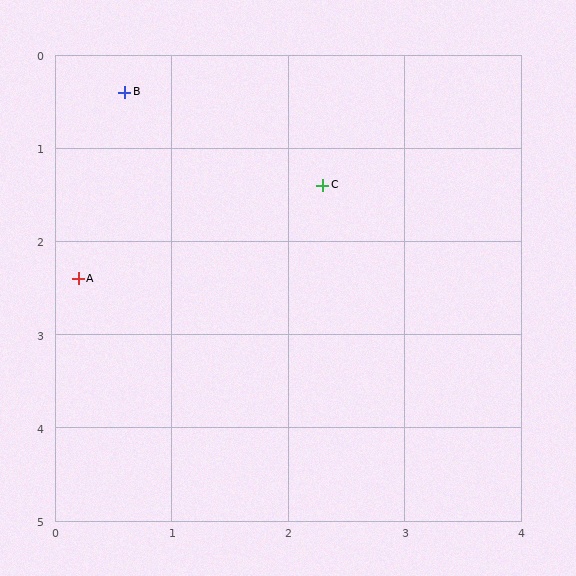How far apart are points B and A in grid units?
Points B and A are about 2.0 grid units apart.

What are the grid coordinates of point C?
Point C is at approximately (2.3, 1.4).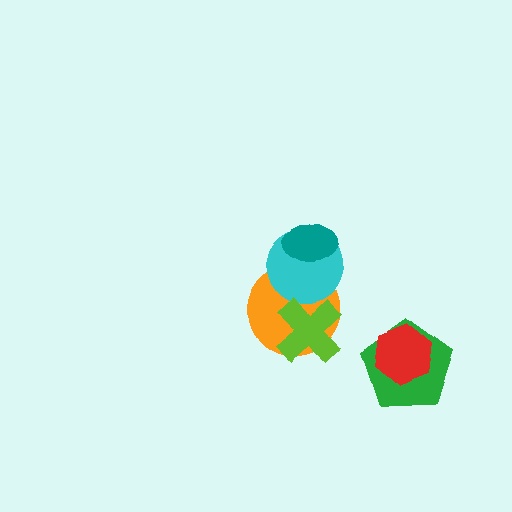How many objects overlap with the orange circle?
2 objects overlap with the orange circle.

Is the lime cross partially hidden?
No, no other shape covers it.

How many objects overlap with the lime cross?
2 objects overlap with the lime cross.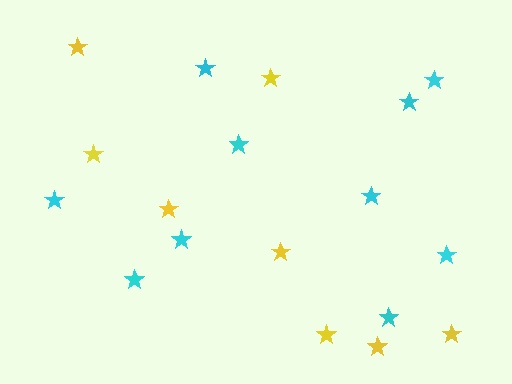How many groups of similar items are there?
There are 2 groups: one group of cyan stars (10) and one group of yellow stars (8).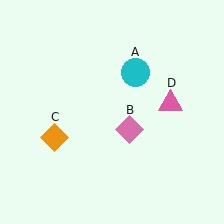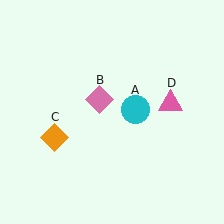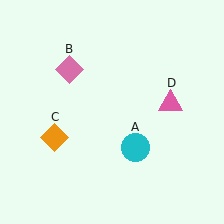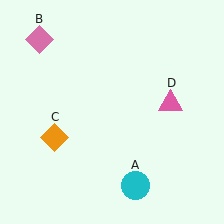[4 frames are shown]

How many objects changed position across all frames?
2 objects changed position: cyan circle (object A), pink diamond (object B).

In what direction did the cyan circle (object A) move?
The cyan circle (object A) moved down.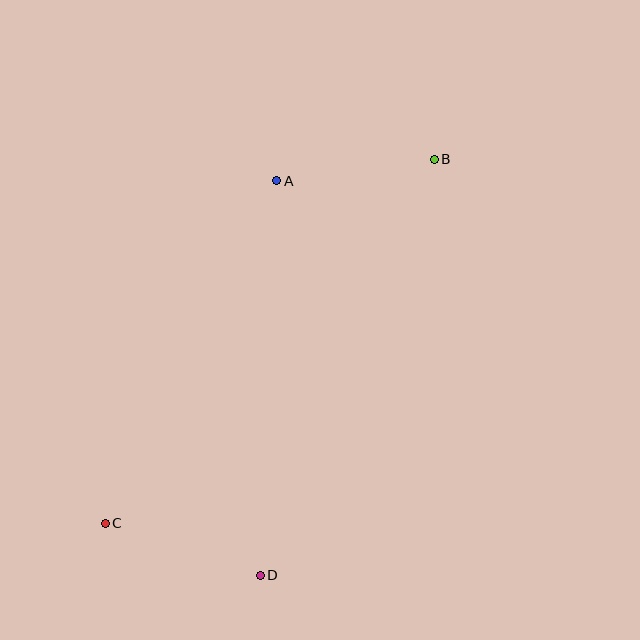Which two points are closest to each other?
Points A and B are closest to each other.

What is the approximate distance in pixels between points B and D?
The distance between B and D is approximately 451 pixels.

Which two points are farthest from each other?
Points B and C are farthest from each other.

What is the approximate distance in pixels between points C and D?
The distance between C and D is approximately 164 pixels.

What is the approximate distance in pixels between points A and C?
The distance between A and C is approximately 383 pixels.